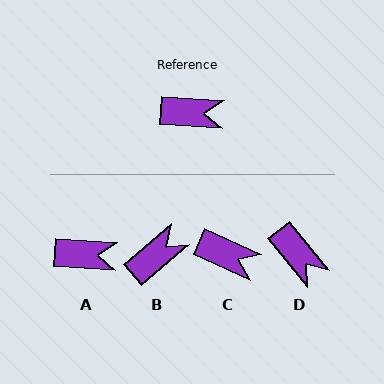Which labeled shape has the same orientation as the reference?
A.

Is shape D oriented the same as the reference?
No, it is off by about 47 degrees.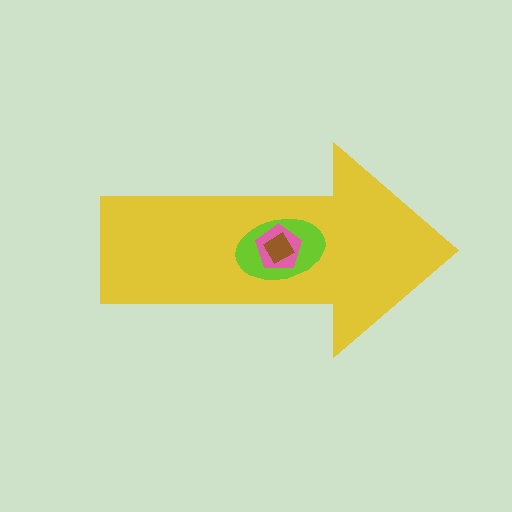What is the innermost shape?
The brown diamond.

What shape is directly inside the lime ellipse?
The pink pentagon.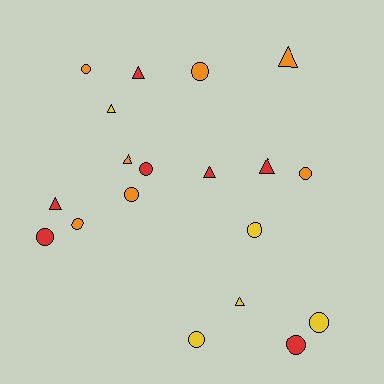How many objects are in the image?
There are 19 objects.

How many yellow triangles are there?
There are 2 yellow triangles.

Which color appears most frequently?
Red, with 7 objects.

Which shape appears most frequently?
Circle, with 11 objects.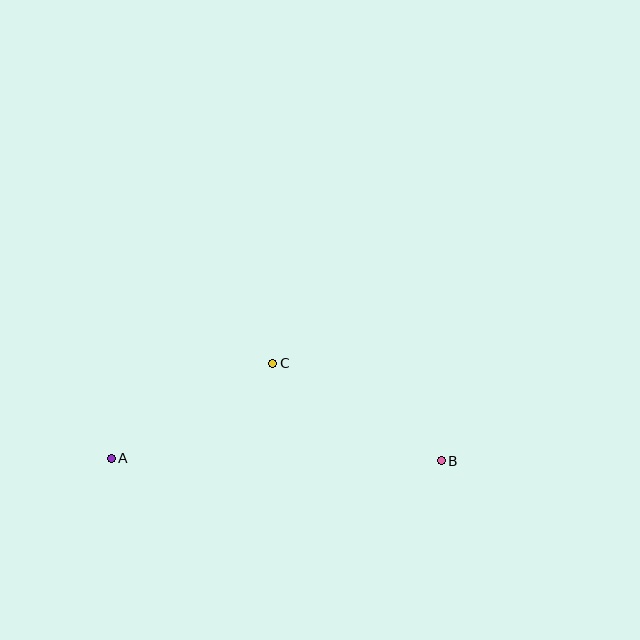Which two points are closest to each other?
Points A and C are closest to each other.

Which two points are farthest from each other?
Points A and B are farthest from each other.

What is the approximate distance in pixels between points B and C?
The distance between B and C is approximately 195 pixels.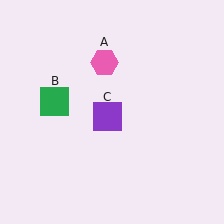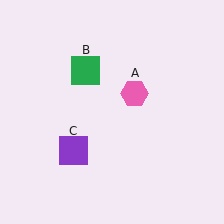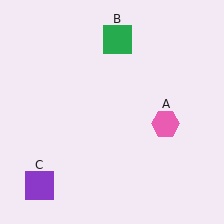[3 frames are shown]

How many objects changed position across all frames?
3 objects changed position: pink hexagon (object A), green square (object B), purple square (object C).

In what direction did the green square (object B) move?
The green square (object B) moved up and to the right.